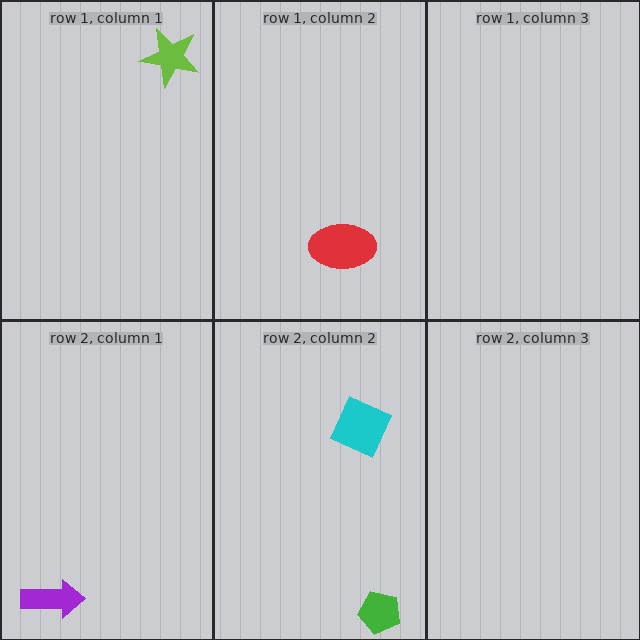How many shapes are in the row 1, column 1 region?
1.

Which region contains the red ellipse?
The row 1, column 2 region.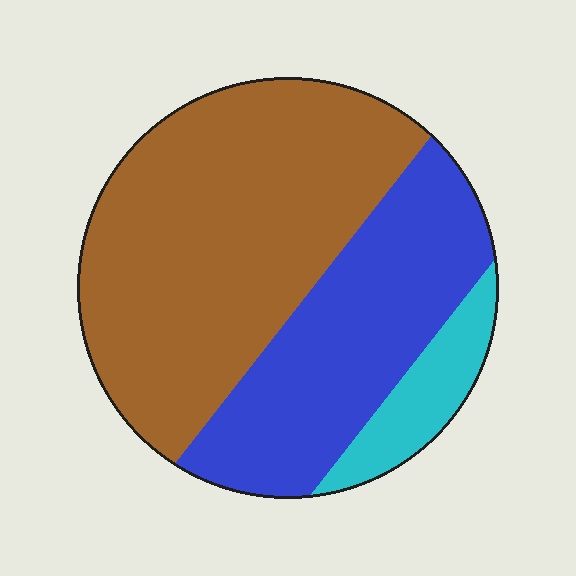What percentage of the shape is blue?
Blue takes up about one third (1/3) of the shape.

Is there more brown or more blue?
Brown.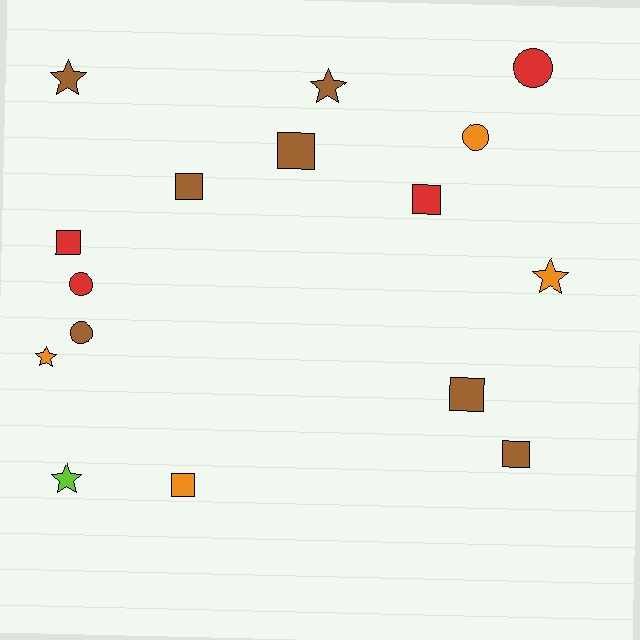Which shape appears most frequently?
Square, with 7 objects.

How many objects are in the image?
There are 16 objects.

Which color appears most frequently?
Brown, with 7 objects.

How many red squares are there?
There are 2 red squares.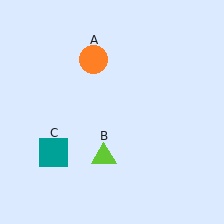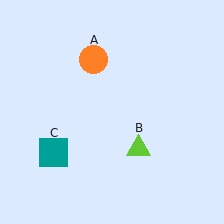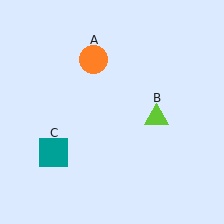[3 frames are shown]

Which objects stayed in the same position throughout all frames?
Orange circle (object A) and teal square (object C) remained stationary.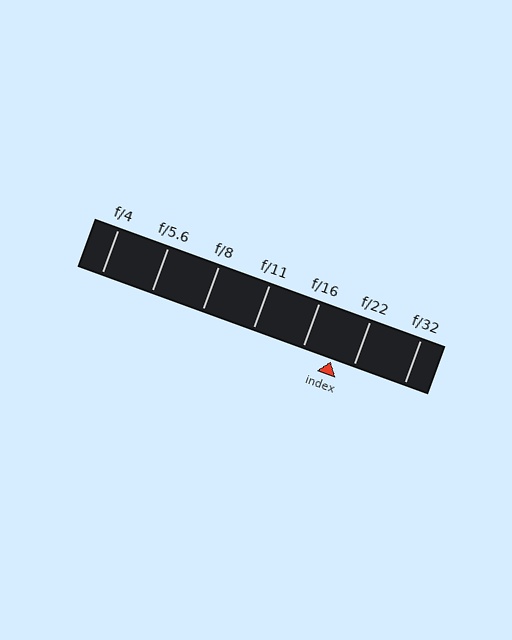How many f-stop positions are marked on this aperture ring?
There are 7 f-stop positions marked.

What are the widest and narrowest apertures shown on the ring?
The widest aperture shown is f/4 and the narrowest is f/32.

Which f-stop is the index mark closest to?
The index mark is closest to f/22.